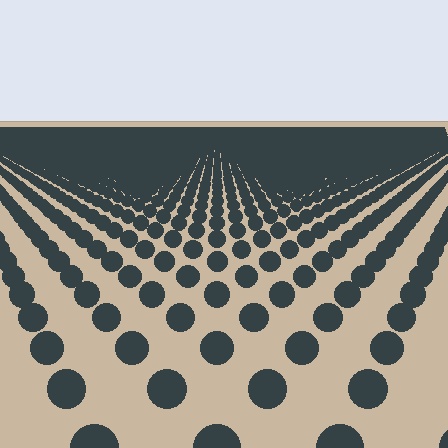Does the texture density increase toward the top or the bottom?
Density increases toward the top.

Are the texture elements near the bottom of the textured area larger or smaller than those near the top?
Larger. Near the bottom, elements are closer to the viewer and appear at a bigger on-screen size.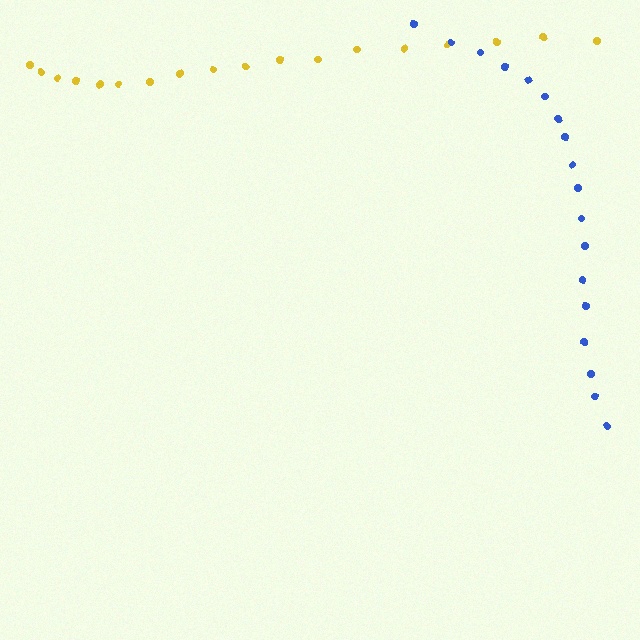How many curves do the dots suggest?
There are 2 distinct paths.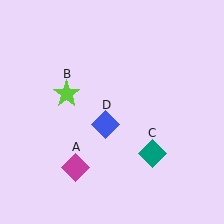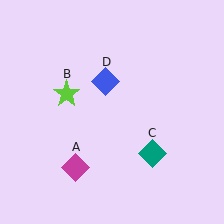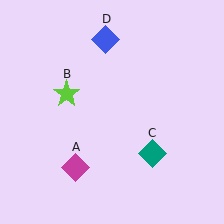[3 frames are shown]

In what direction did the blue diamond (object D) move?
The blue diamond (object D) moved up.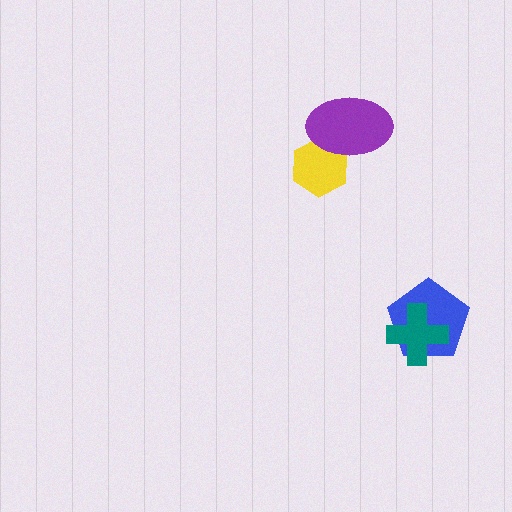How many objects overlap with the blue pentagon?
1 object overlaps with the blue pentagon.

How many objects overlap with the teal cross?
1 object overlaps with the teal cross.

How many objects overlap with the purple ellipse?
1 object overlaps with the purple ellipse.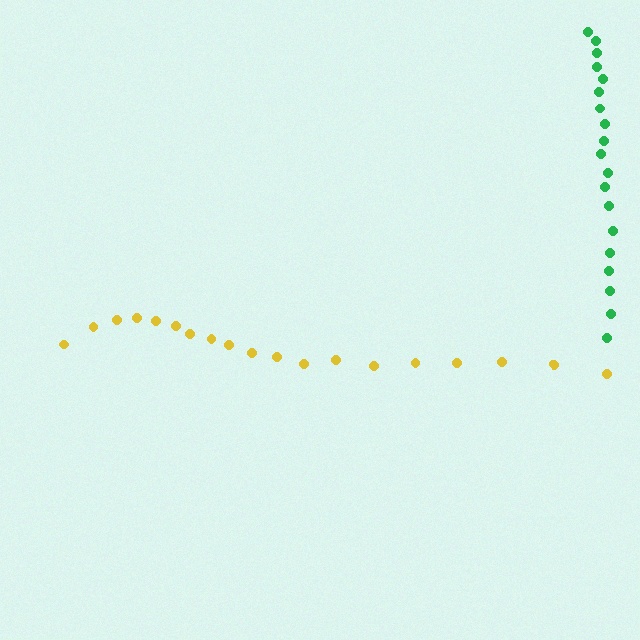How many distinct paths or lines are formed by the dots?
There are 2 distinct paths.